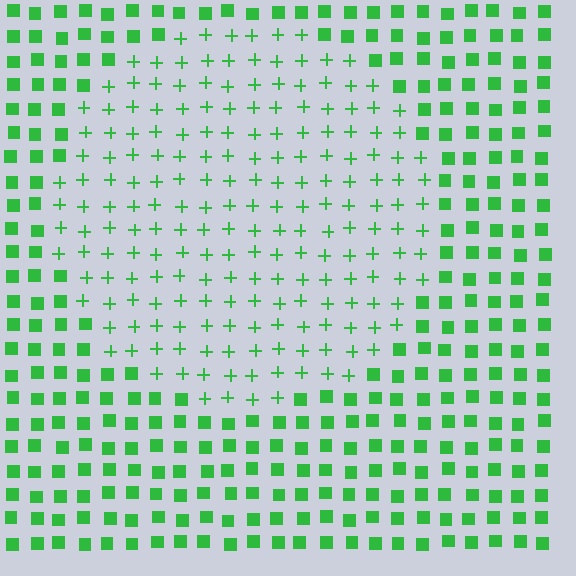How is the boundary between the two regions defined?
The boundary is defined by a change in element shape: plus signs inside vs. squares outside. All elements share the same color and spacing.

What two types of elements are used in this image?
The image uses plus signs inside the circle region and squares outside it.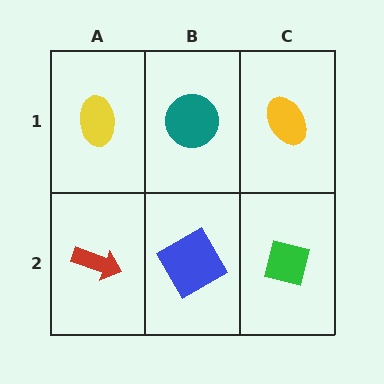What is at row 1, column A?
A yellow ellipse.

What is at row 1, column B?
A teal circle.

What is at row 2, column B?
A blue diamond.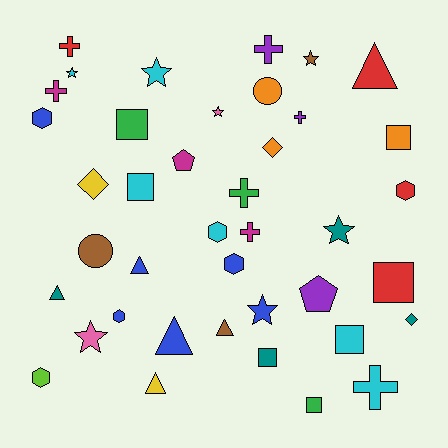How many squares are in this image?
There are 7 squares.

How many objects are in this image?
There are 40 objects.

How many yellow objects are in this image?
There are 2 yellow objects.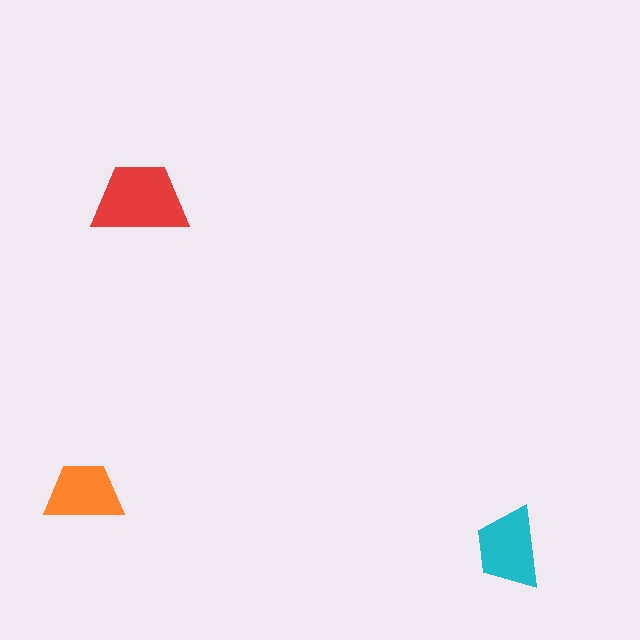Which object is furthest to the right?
The cyan trapezoid is rightmost.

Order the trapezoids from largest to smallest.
the red one, the cyan one, the orange one.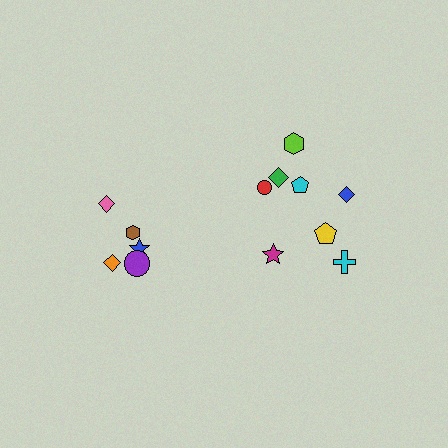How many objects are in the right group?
There are 8 objects.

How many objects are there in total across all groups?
There are 13 objects.